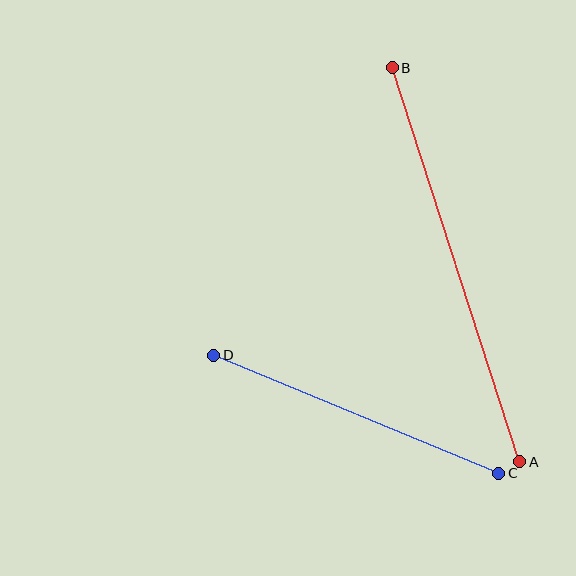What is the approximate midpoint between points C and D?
The midpoint is at approximately (356, 414) pixels.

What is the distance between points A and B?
The distance is approximately 414 pixels.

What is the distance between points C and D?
The distance is approximately 308 pixels.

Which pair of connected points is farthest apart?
Points A and B are farthest apart.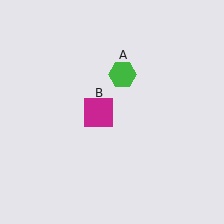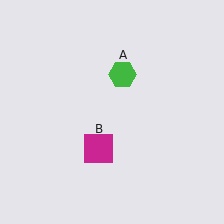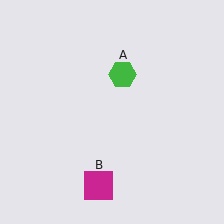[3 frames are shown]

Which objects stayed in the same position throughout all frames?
Green hexagon (object A) remained stationary.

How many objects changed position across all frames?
1 object changed position: magenta square (object B).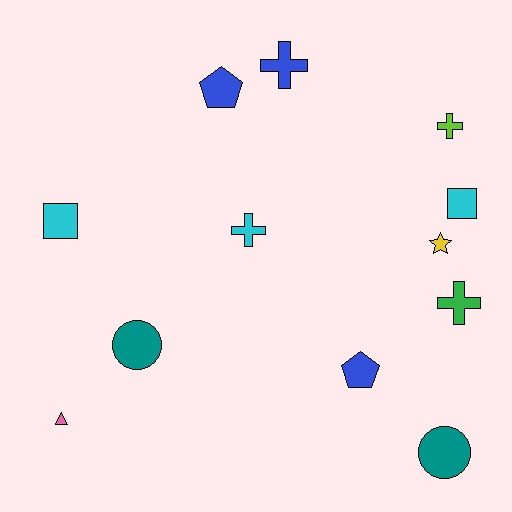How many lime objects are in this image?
There is 1 lime object.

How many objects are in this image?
There are 12 objects.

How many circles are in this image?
There are 2 circles.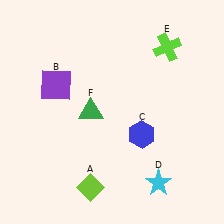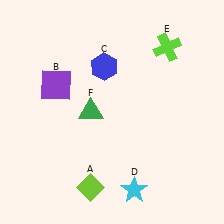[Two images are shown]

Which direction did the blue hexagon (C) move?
The blue hexagon (C) moved up.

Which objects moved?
The objects that moved are: the blue hexagon (C), the cyan star (D).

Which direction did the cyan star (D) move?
The cyan star (D) moved left.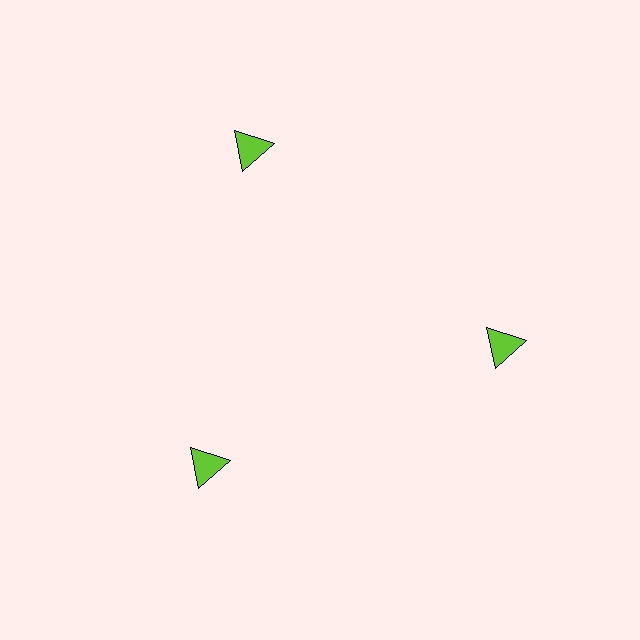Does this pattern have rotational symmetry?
Yes, this pattern has 3-fold rotational symmetry. It looks the same after rotating 120 degrees around the center.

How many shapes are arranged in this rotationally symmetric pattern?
There are 3 shapes, arranged in 3 groups of 1.